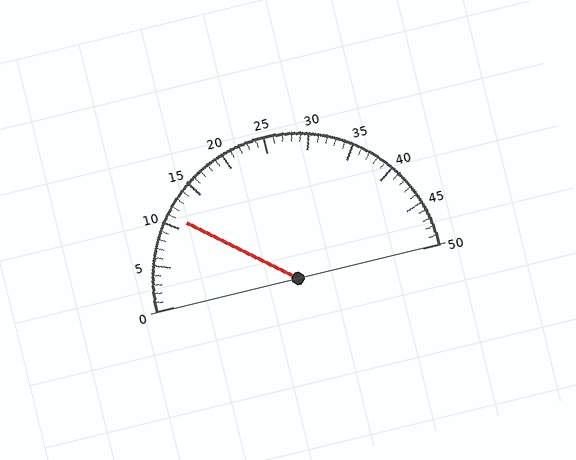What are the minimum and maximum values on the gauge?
The gauge ranges from 0 to 50.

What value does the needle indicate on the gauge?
The needle indicates approximately 11.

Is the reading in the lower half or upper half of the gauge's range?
The reading is in the lower half of the range (0 to 50).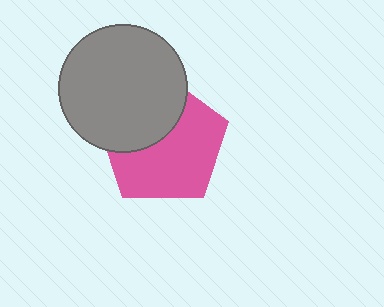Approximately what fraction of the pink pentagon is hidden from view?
Roughly 38% of the pink pentagon is hidden behind the gray circle.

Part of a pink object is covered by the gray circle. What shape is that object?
It is a pentagon.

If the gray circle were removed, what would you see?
You would see the complete pink pentagon.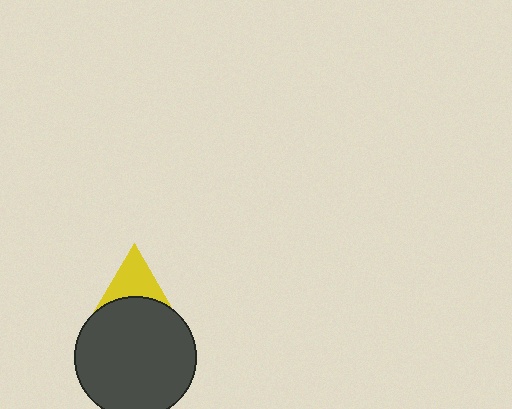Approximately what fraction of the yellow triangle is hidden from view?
Roughly 48% of the yellow triangle is hidden behind the dark gray circle.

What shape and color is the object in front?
The object in front is a dark gray circle.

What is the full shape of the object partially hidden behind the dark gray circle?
The partially hidden object is a yellow triangle.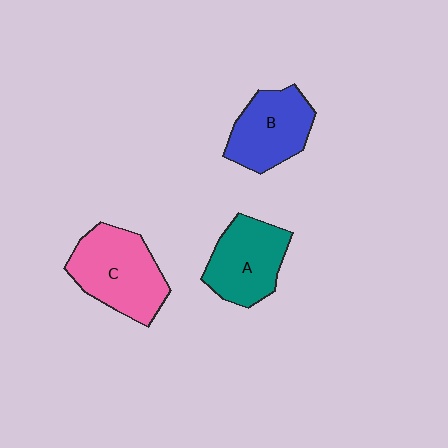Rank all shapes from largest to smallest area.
From largest to smallest: C (pink), A (teal), B (blue).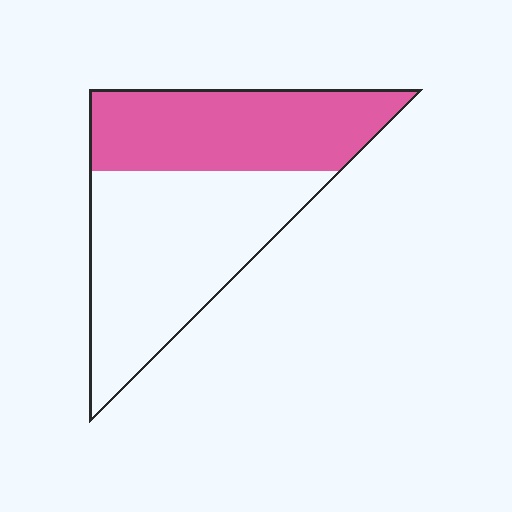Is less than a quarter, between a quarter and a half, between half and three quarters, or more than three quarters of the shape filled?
Between a quarter and a half.